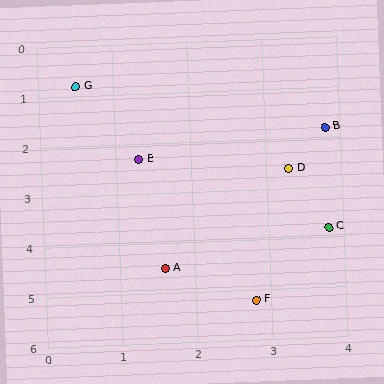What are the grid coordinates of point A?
Point A is at approximately (1.6, 4.5).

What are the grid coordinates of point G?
Point G is at approximately (0.5, 0.8).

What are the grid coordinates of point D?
Point D is at approximately (3.3, 2.6).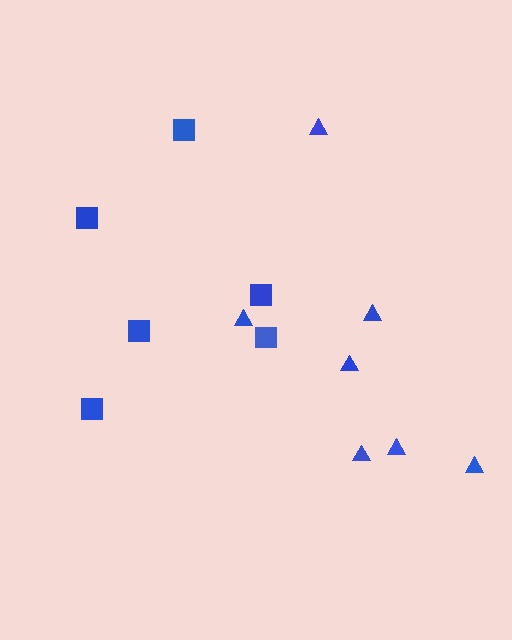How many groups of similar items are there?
There are 2 groups: one group of squares (6) and one group of triangles (7).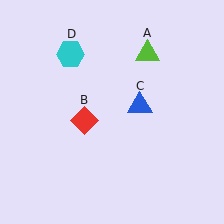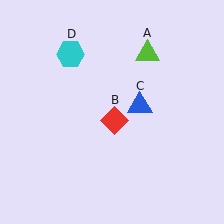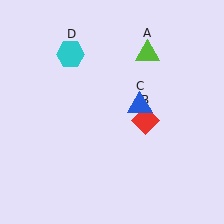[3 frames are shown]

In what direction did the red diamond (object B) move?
The red diamond (object B) moved right.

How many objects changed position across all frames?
1 object changed position: red diamond (object B).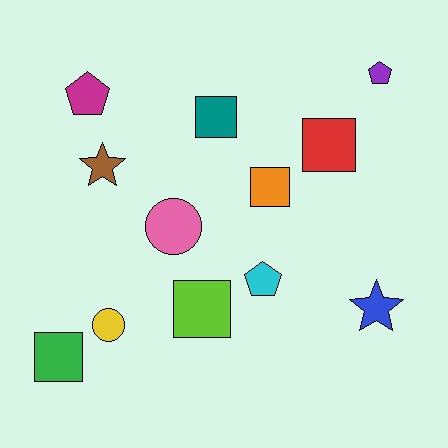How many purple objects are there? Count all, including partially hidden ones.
There is 1 purple object.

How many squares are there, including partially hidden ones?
There are 5 squares.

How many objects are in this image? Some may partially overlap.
There are 12 objects.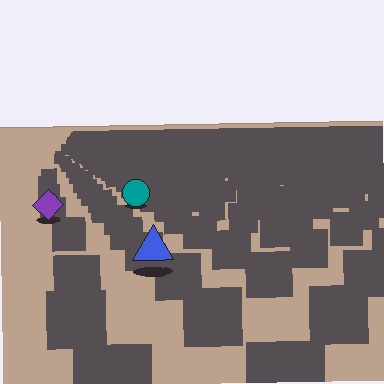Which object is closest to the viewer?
The blue triangle is closest. The texture marks near it are larger and more spread out.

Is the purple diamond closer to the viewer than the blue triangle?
No. The blue triangle is closer — you can tell from the texture gradient: the ground texture is coarser near it.